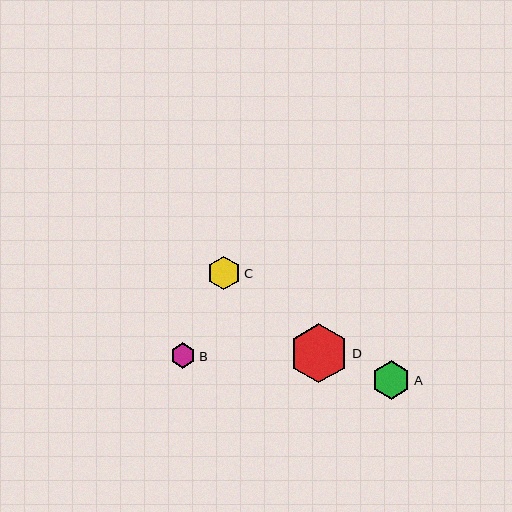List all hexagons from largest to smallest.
From largest to smallest: D, A, C, B.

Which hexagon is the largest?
Hexagon D is the largest with a size of approximately 59 pixels.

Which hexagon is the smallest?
Hexagon B is the smallest with a size of approximately 25 pixels.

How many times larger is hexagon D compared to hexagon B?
Hexagon D is approximately 2.4 times the size of hexagon B.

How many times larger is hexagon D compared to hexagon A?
Hexagon D is approximately 1.5 times the size of hexagon A.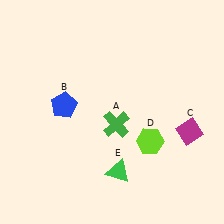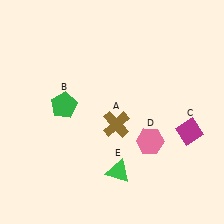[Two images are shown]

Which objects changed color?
A changed from green to brown. B changed from blue to green. D changed from lime to pink.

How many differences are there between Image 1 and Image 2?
There are 3 differences between the two images.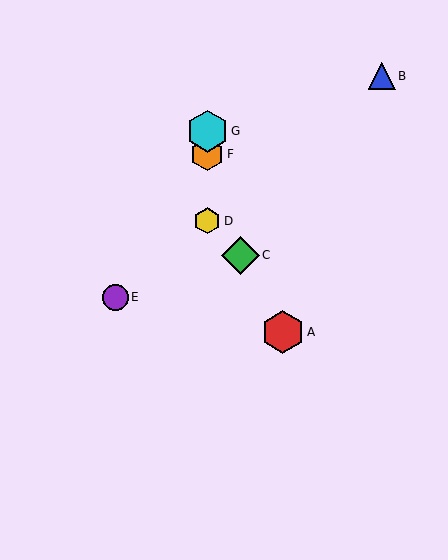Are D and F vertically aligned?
Yes, both are at x≈207.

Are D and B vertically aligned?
No, D is at x≈207 and B is at x≈382.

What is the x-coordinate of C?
Object C is at x≈240.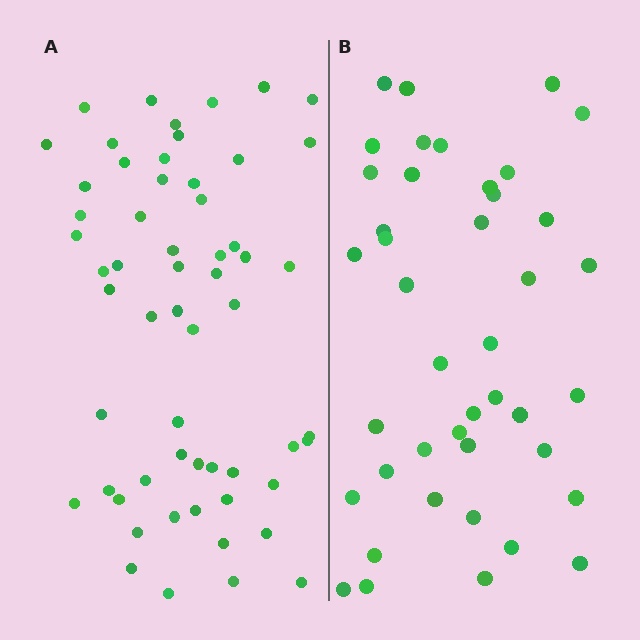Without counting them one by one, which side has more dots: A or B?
Region A (the left region) has more dots.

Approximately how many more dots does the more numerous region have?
Region A has approximately 15 more dots than region B.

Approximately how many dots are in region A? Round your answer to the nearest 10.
About 60 dots. (The exact count is 58, which rounds to 60.)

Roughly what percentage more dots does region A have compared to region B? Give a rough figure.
About 40% more.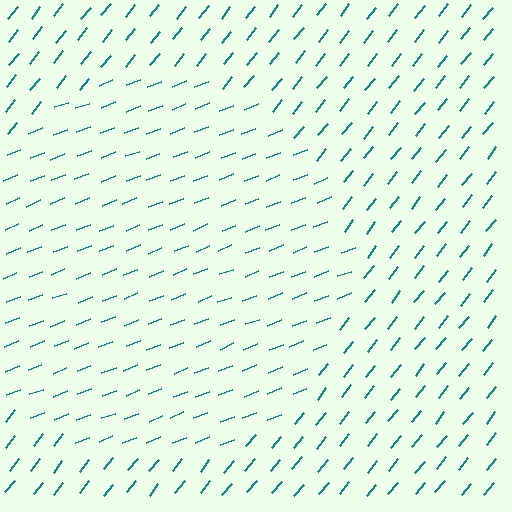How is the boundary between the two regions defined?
The boundary is defined purely by a change in line orientation (approximately 30 degrees difference). All lines are the same color and thickness.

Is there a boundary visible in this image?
Yes, there is a texture boundary formed by a change in line orientation.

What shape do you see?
I see a circle.